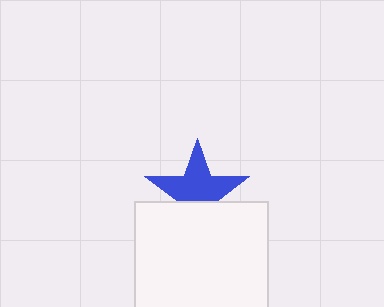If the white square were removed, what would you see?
You would see the complete blue star.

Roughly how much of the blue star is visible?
Most of it is visible (roughly 65%).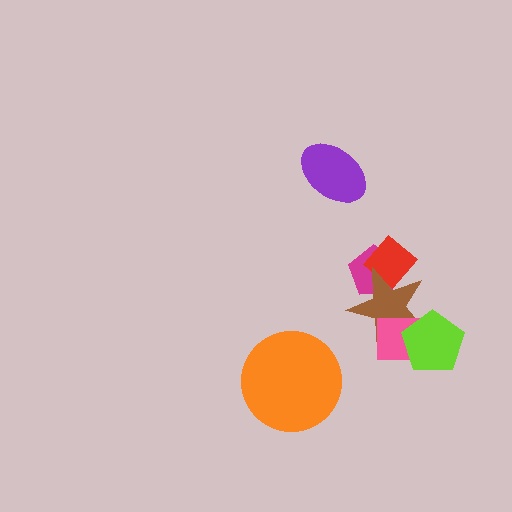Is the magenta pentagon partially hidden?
Yes, it is partially covered by another shape.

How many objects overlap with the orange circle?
0 objects overlap with the orange circle.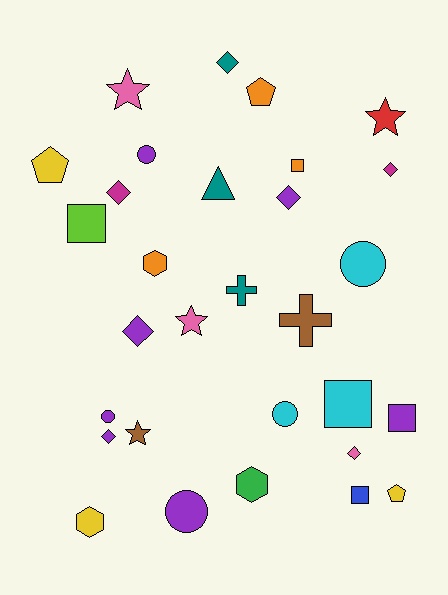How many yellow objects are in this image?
There are 3 yellow objects.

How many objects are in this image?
There are 30 objects.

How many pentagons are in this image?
There are 3 pentagons.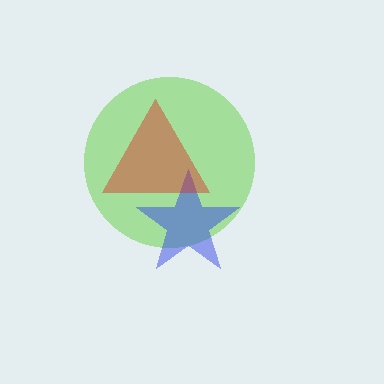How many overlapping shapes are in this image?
There are 3 overlapping shapes in the image.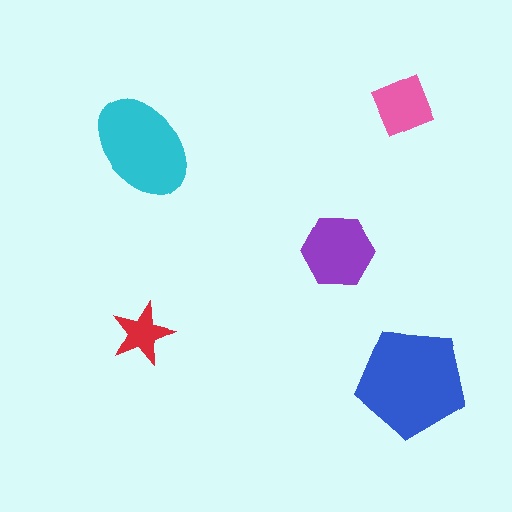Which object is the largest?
The blue pentagon.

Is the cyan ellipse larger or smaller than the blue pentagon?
Smaller.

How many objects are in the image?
There are 5 objects in the image.